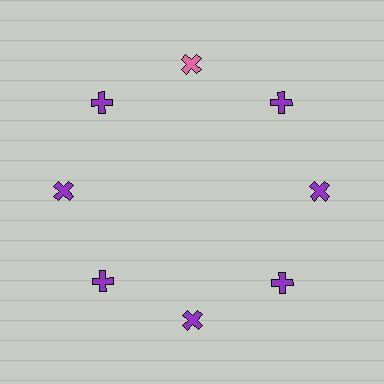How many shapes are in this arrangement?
There are 8 shapes arranged in a ring pattern.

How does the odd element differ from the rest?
It has a different color: pink instead of purple.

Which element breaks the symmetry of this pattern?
The pink cross at roughly the 12 o'clock position breaks the symmetry. All other shapes are purple crosses.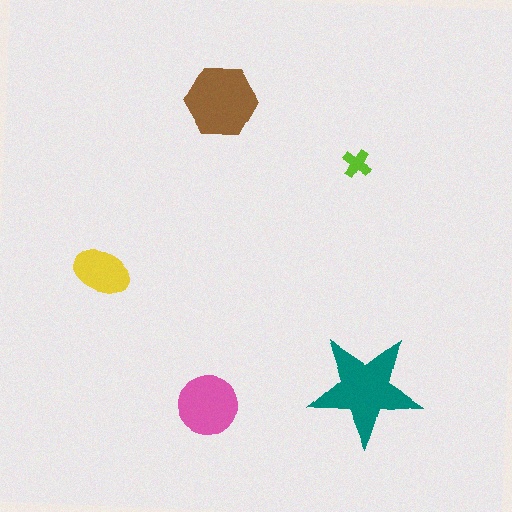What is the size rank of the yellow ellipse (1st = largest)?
4th.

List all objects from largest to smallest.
The teal star, the brown hexagon, the pink circle, the yellow ellipse, the lime cross.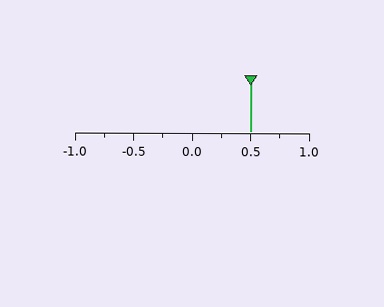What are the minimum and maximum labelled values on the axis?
The axis runs from -1.0 to 1.0.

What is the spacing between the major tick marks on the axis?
The major ticks are spaced 0.5 apart.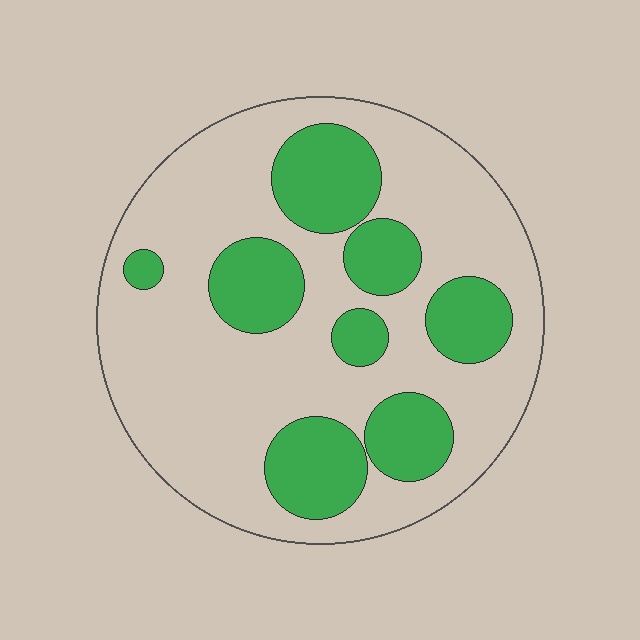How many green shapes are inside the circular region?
8.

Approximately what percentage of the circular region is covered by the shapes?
Approximately 30%.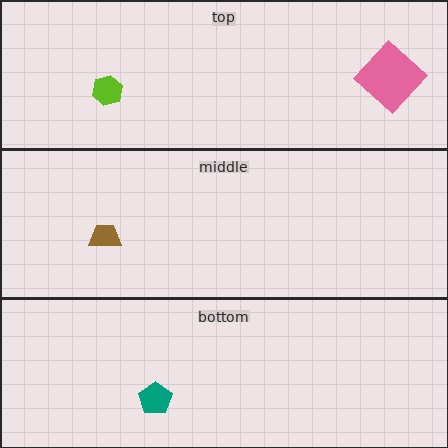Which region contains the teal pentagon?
The bottom region.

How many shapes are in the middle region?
1.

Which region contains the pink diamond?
The top region.